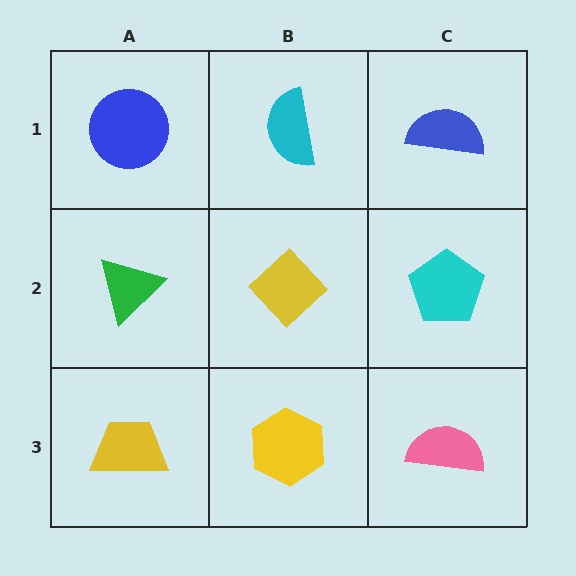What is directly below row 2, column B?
A yellow hexagon.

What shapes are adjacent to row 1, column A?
A green triangle (row 2, column A), a cyan semicircle (row 1, column B).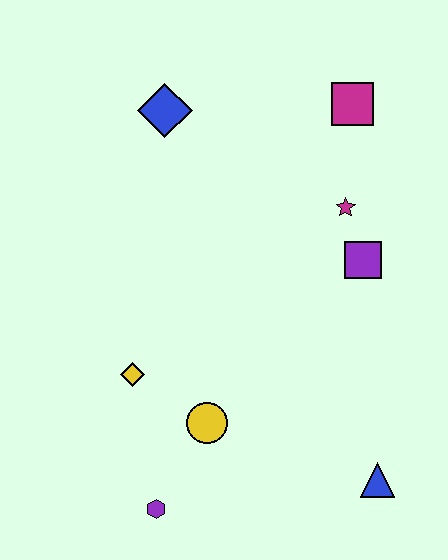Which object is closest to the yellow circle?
The yellow diamond is closest to the yellow circle.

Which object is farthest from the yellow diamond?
The magenta square is farthest from the yellow diamond.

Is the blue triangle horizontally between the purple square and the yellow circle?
No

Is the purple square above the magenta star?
No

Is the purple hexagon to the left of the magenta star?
Yes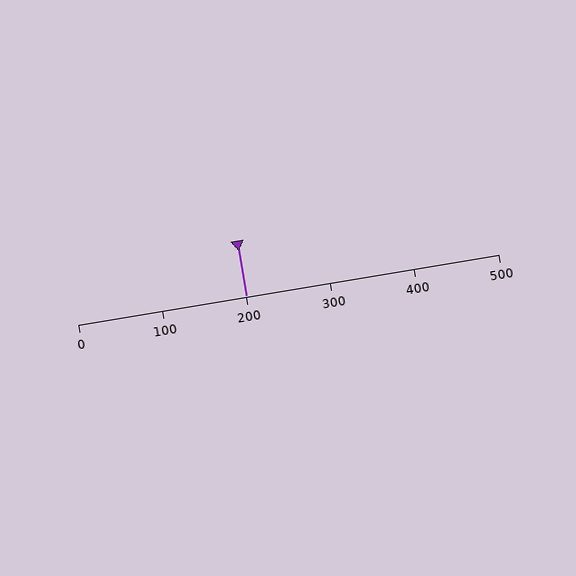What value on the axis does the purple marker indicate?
The marker indicates approximately 200.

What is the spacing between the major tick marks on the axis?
The major ticks are spaced 100 apart.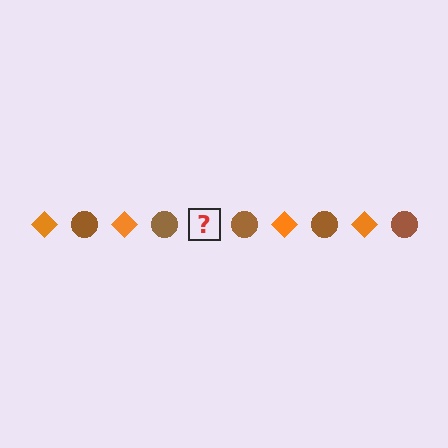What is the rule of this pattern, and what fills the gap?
The rule is that the pattern alternates between orange diamond and brown circle. The gap should be filled with an orange diamond.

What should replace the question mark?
The question mark should be replaced with an orange diamond.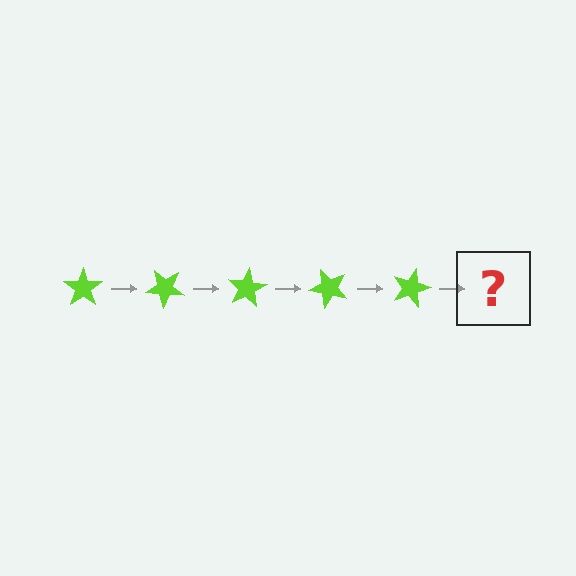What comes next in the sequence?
The next element should be a lime star rotated 200 degrees.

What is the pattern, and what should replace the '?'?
The pattern is that the star rotates 40 degrees each step. The '?' should be a lime star rotated 200 degrees.